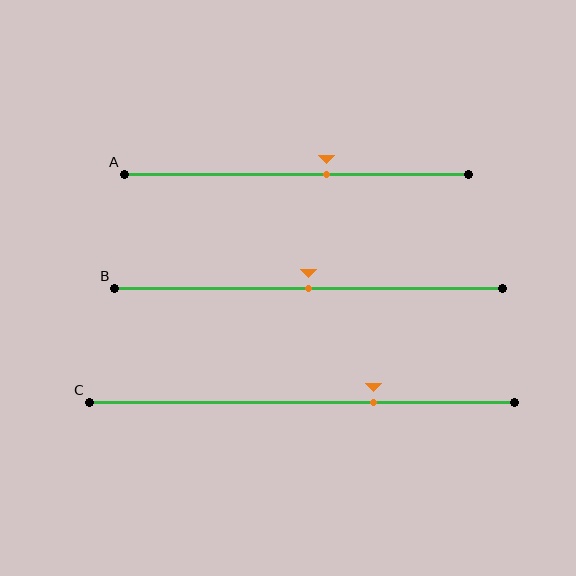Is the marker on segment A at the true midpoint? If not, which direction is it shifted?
No, the marker on segment A is shifted to the right by about 9% of the segment length.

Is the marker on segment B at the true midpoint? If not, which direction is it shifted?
Yes, the marker on segment B is at the true midpoint.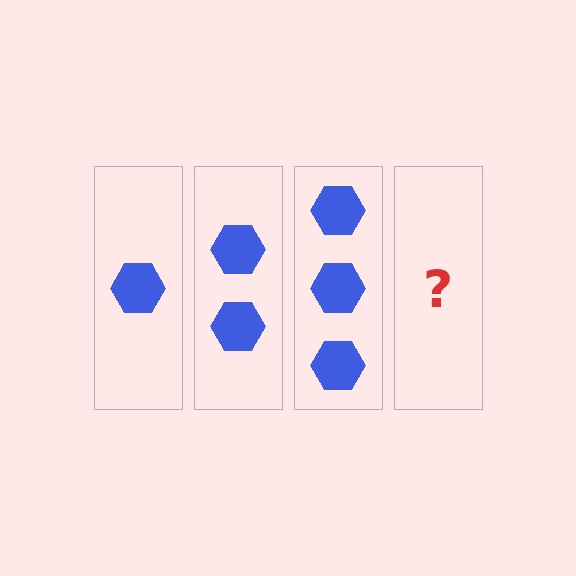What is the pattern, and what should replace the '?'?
The pattern is that each step adds one more hexagon. The '?' should be 4 hexagons.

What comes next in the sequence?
The next element should be 4 hexagons.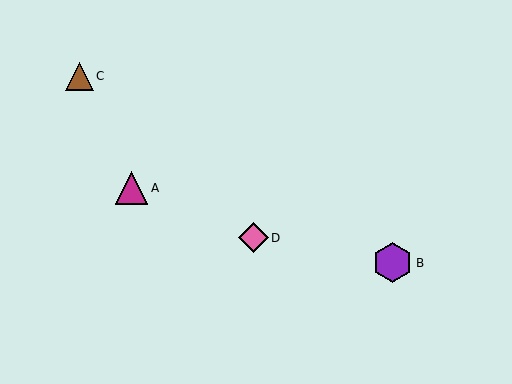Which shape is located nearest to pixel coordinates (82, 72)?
The brown triangle (labeled C) at (79, 76) is nearest to that location.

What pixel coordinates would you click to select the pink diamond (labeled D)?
Click at (254, 238) to select the pink diamond D.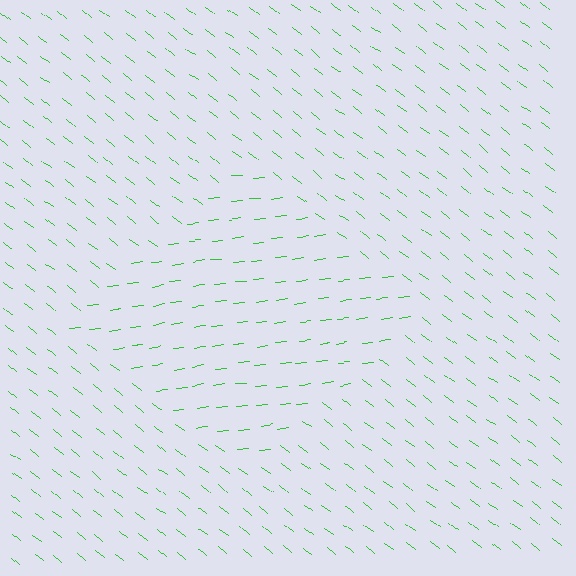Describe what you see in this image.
The image is filled with small green line segments. A diamond region in the image has lines oriented differently from the surrounding lines, creating a visible texture boundary.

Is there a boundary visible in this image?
Yes, there is a texture boundary formed by a change in line orientation.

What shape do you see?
I see a diamond.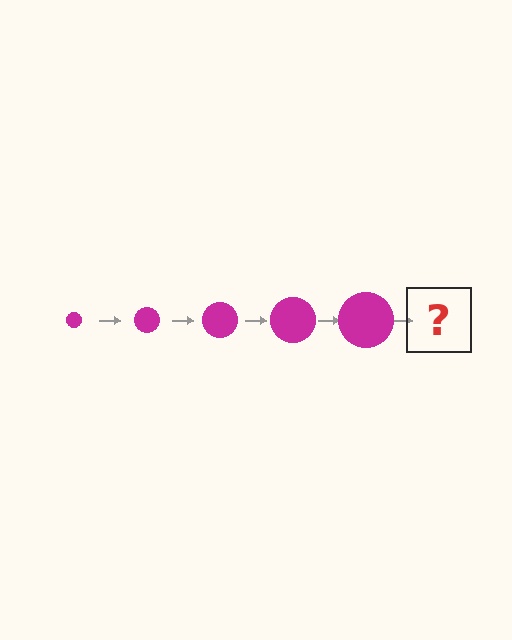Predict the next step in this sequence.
The next step is a magenta circle, larger than the previous one.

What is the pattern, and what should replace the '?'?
The pattern is that the circle gets progressively larger each step. The '?' should be a magenta circle, larger than the previous one.